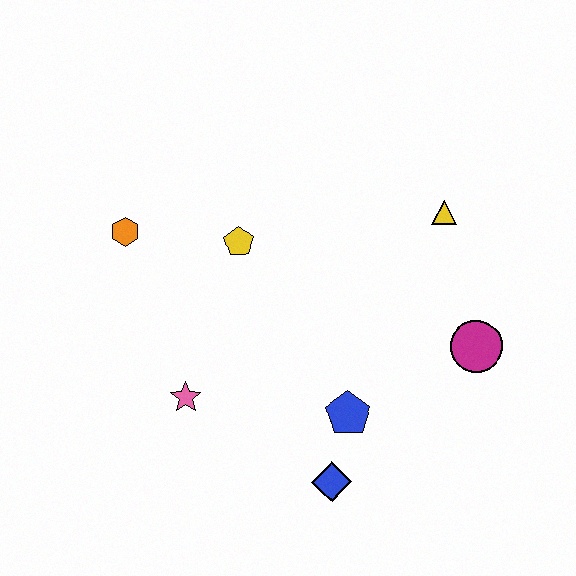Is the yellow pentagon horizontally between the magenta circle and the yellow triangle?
No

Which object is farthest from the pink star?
The yellow triangle is farthest from the pink star.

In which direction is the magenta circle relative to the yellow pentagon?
The magenta circle is to the right of the yellow pentagon.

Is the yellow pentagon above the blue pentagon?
Yes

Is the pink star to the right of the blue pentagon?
No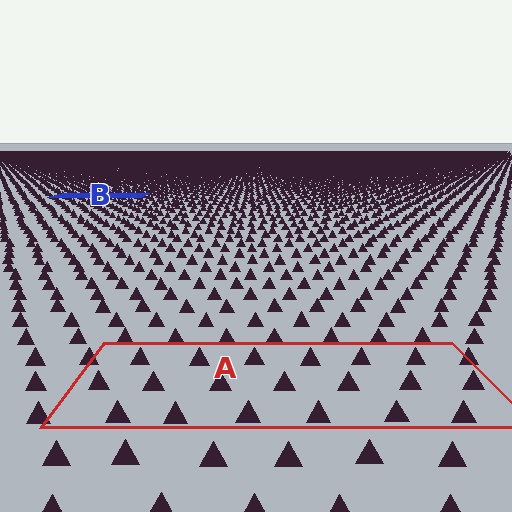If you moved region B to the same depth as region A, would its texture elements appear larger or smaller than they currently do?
They would appear larger. At a closer depth, the same texture elements are projected at a bigger on-screen size.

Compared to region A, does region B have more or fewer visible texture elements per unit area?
Region B has more texture elements per unit area — they are packed more densely because it is farther away.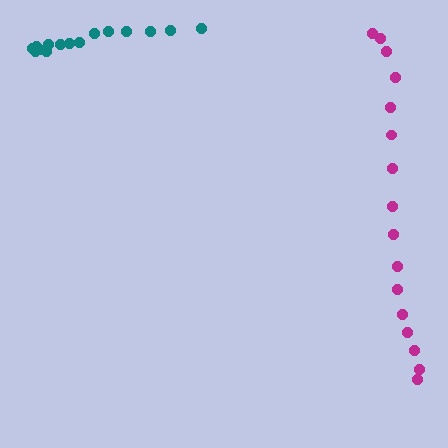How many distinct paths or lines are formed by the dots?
There are 2 distinct paths.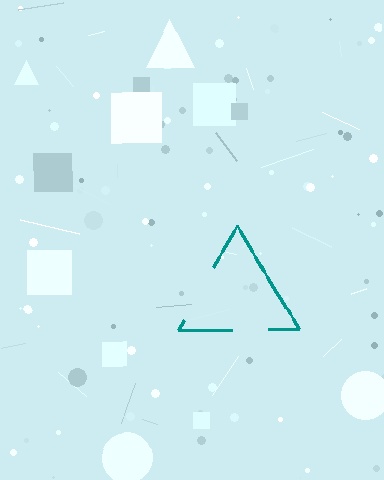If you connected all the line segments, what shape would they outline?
They would outline a triangle.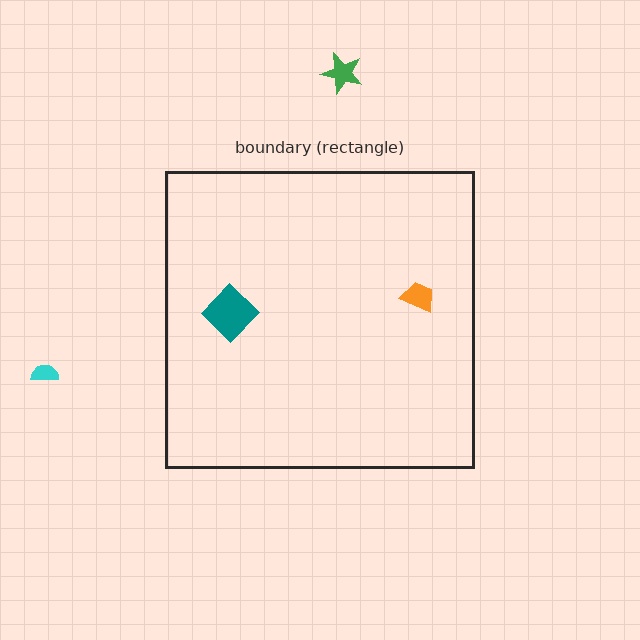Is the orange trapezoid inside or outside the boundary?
Inside.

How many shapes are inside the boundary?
2 inside, 2 outside.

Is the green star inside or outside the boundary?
Outside.